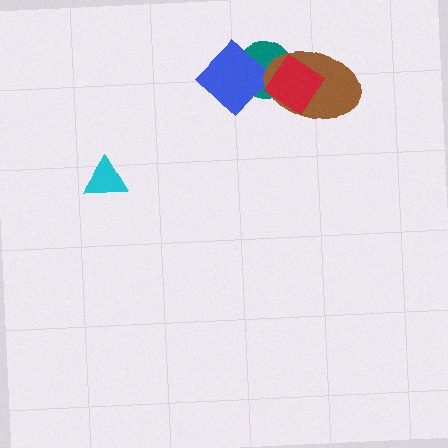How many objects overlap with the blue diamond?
3 objects overlap with the blue diamond.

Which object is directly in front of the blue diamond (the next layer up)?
The brown ellipse is directly in front of the blue diamond.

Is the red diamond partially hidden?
No, no other shape covers it.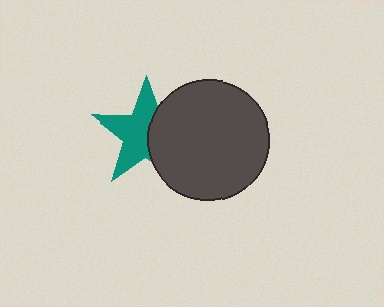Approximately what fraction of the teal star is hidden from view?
Roughly 41% of the teal star is hidden behind the dark gray circle.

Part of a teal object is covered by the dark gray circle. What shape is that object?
It is a star.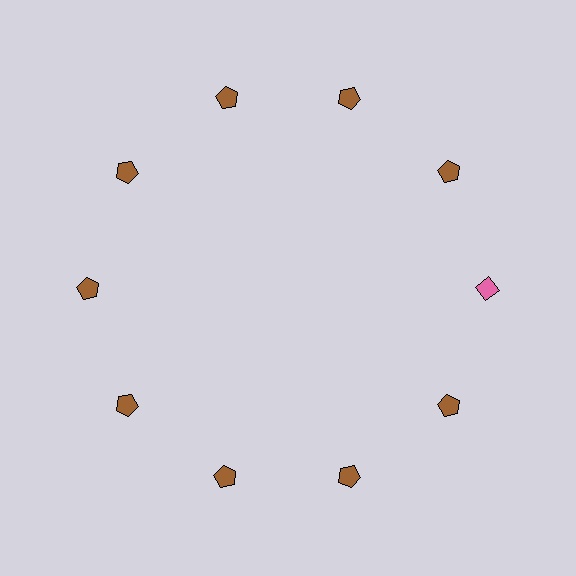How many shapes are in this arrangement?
There are 10 shapes arranged in a ring pattern.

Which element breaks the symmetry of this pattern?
The pink diamond at roughly the 3 o'clock position breaks the symmetry. All other shapes are brown pentagons.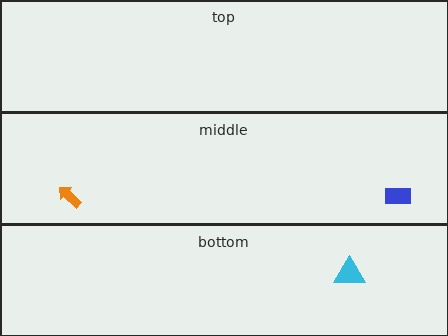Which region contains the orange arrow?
The middle region.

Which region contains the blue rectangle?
The middle region.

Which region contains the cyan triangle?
The bottom region.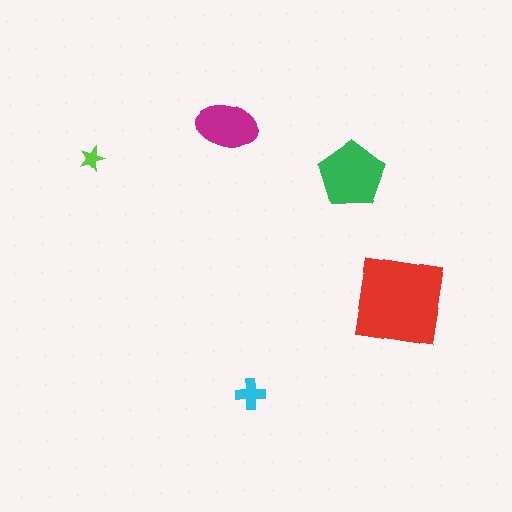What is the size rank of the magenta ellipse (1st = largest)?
3rd.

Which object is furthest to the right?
The red square is rightmost.